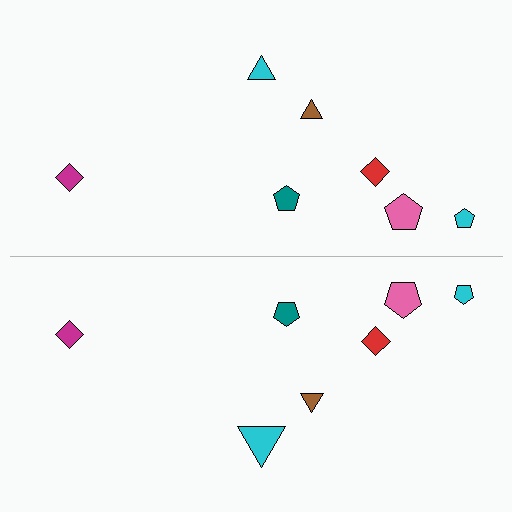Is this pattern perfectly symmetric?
No, the pattern is not perfectly symmetric. The cyan triangle on the bottom side has a different size than its mirror counterpart.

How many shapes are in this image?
There are 14 shapes in this image.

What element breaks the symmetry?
The cyan triangle on the bottom side has a different size than its mirror counterpart.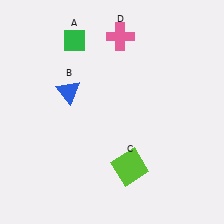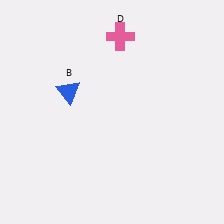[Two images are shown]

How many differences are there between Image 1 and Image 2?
There are 2 differences between the two images.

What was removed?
The lime square (C), the green diamond (A) were removed in Image 2.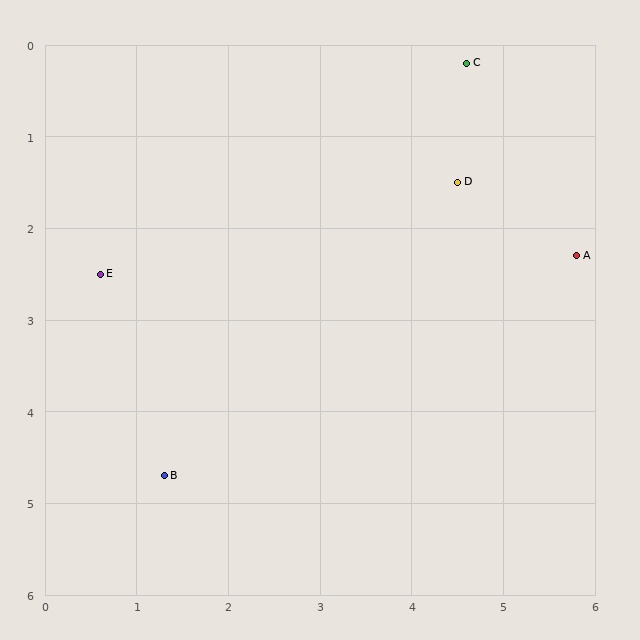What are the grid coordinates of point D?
Point D is at approximately (4.5, 1.5).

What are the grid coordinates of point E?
Point E is at approximately (0.6, 2.5).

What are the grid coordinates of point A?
Point A is at approximately (5.8, 2.3).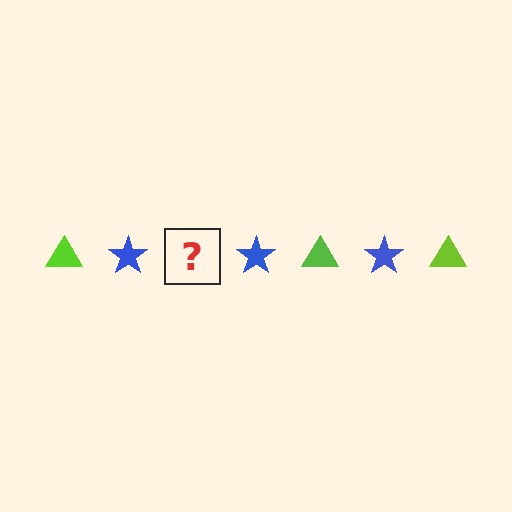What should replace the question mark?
The question mark should be replaced with a lime triangle.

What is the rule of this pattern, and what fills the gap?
The rule is that the pattern alternates between lime triangle and blue star. The gap should be filled with a lime triangle.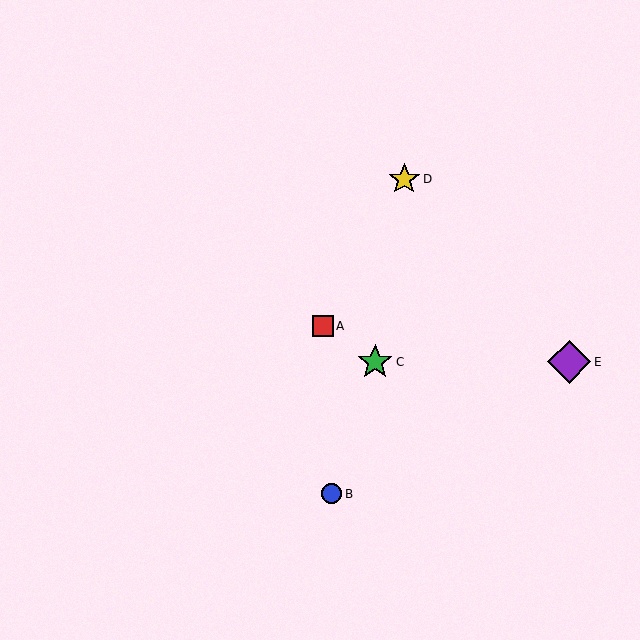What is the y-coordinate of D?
Object D is at y≈179.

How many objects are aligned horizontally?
2 objects (C, E) are aligned horizontally.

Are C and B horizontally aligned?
No, C is at y≈362 and B is at y≈494.